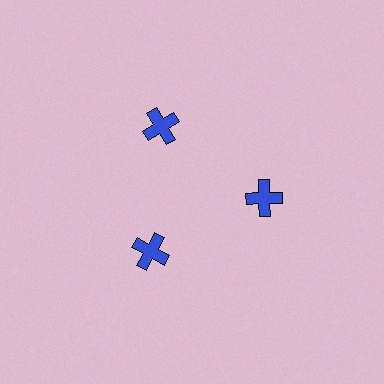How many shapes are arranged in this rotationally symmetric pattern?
There are 3 shapes, arranged in 3 groups of 1.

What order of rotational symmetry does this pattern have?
This pattern has 3-fold rotational symmetry.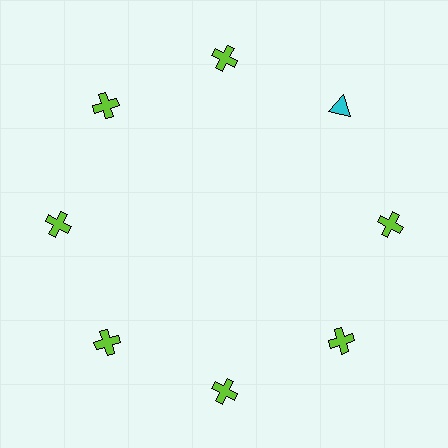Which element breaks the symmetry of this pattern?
The cyan triangle at roughly the 2 o'clock position breaks the symmetry. All other shapes are lime crosses.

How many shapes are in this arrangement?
There are 8 shapes arranged in a ring pattern.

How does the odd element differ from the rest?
It differs in both color (cyan instead of lime) and shape (triangle instead of cross).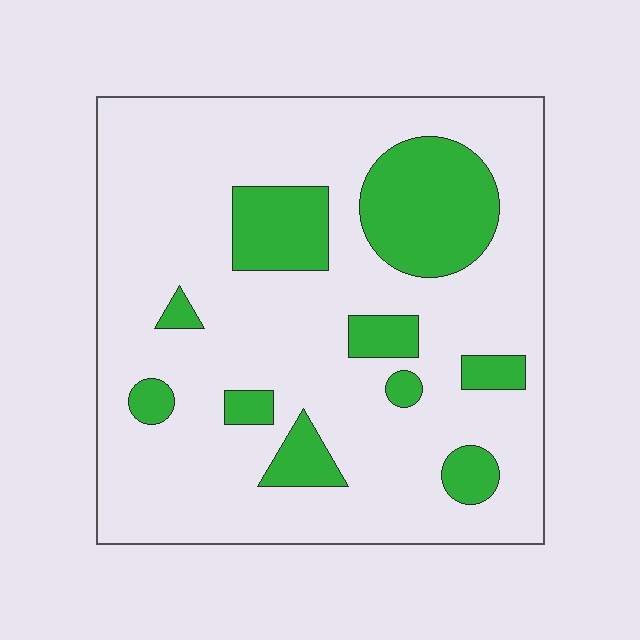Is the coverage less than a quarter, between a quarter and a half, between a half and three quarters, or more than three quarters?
Less than a quarter.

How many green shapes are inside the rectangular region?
10.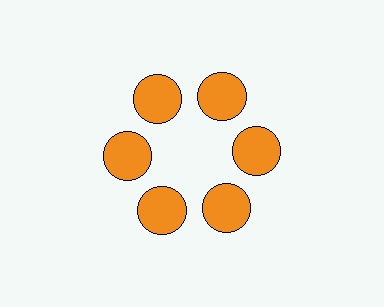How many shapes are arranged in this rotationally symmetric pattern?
There are 6 shapes, arranged in 6 groups of 1.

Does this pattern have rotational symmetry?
Yes, this pattern has 6-fold rotational symmetry. It looks the same after rotating 60 degrees around the center.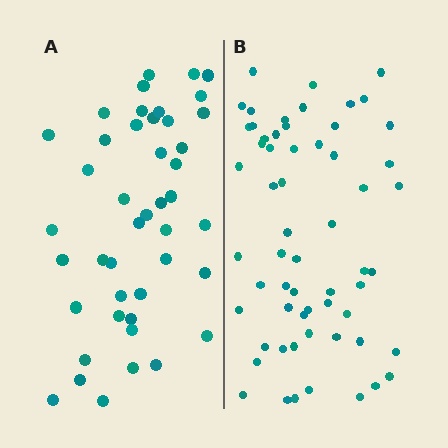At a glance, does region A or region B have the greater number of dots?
Region B (the right region) has more dots.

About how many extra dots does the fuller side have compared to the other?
Region B has approximately 15 more dots than region A.